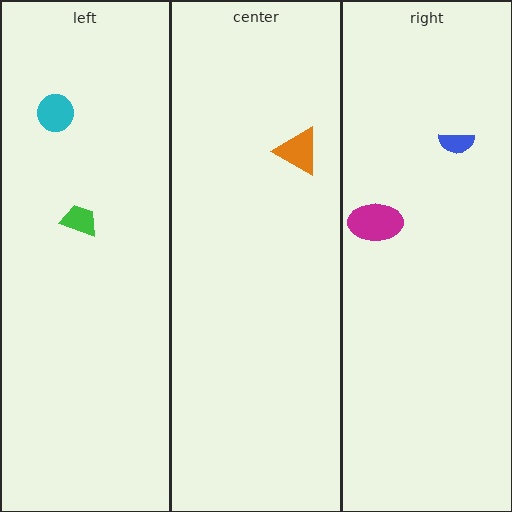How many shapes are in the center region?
1.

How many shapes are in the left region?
2.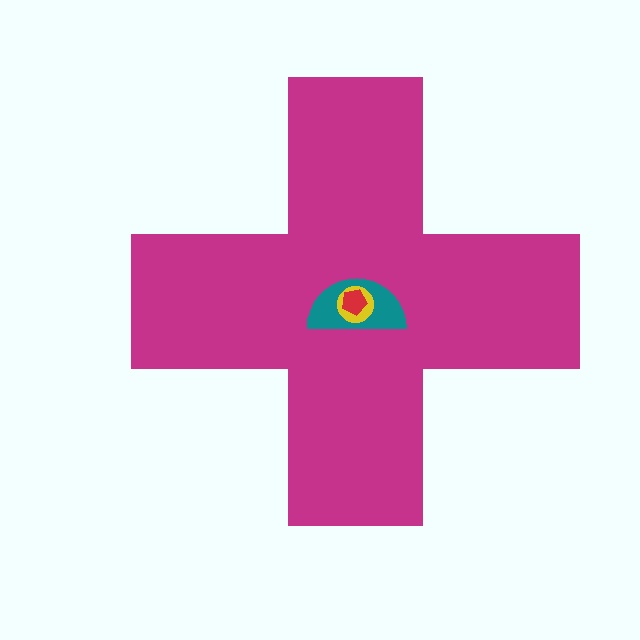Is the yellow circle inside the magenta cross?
Yes.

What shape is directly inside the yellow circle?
The red pentagon.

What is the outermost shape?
The magenta cross.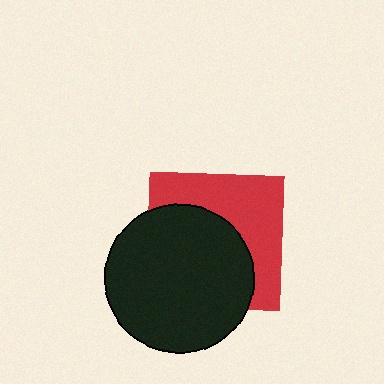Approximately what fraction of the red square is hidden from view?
Roughly 55% of the red square is hidden behind the black circle.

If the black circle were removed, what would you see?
You would see the complete red square.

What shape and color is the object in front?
The object in front is a black circle.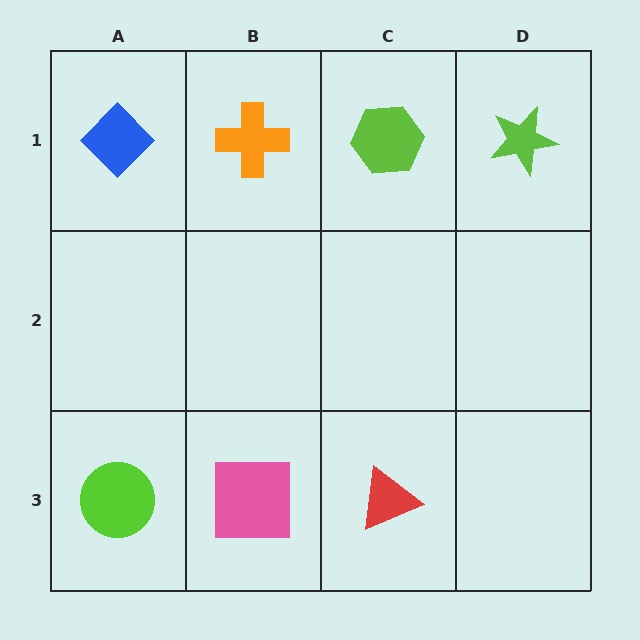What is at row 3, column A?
A lime circle.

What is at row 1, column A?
A blue diamond.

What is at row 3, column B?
A pink square.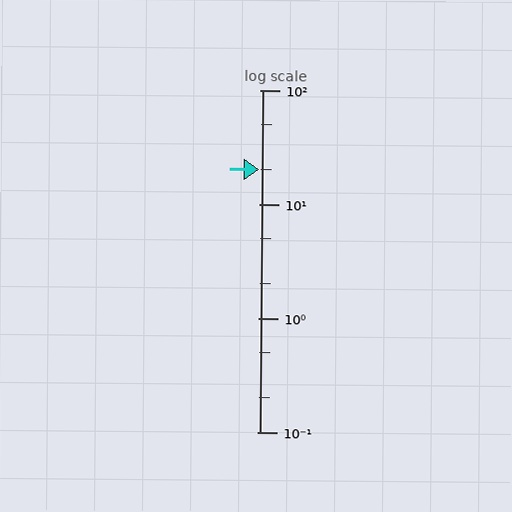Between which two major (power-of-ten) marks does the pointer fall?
The pointer is between 10 and 100.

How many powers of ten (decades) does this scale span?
The scale spans 3 decades, from 0.1 to 100.